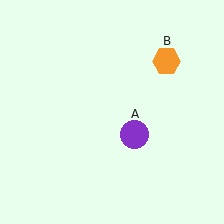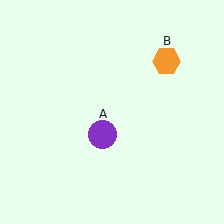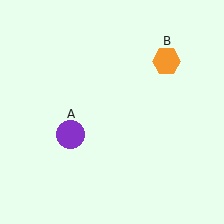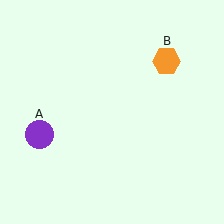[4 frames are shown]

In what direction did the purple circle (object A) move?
The purple circle (object A) moved left.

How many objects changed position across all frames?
1 object changed position: purple circle (object A).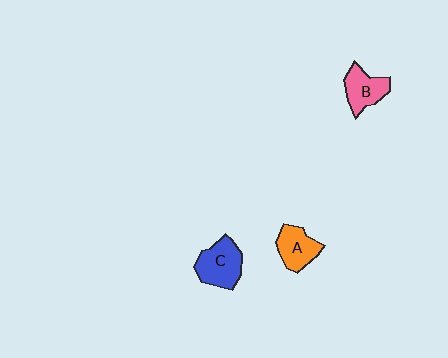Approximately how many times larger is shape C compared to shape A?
Approximately 1.3 times.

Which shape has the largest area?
Shape C (blue).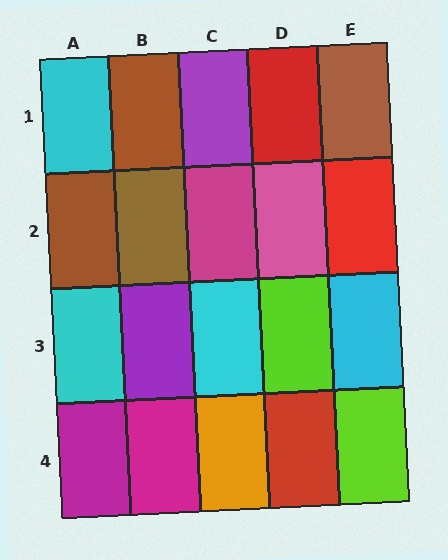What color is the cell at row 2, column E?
Red.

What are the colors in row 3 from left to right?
Cyan, purple, cyan, lime, cyan.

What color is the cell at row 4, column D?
Red.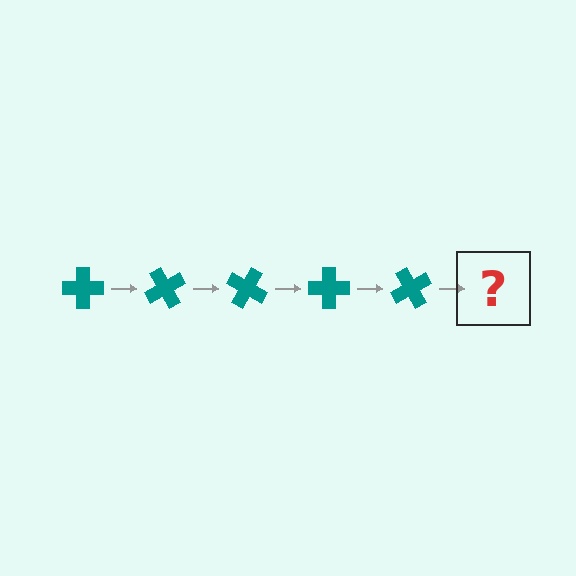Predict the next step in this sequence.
The next step is a teal cross rotated 300 degrees.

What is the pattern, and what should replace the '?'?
The pattern is that the cross rotates 60 degrees each step. The '?' should be a teal cross rotated 300 degrees.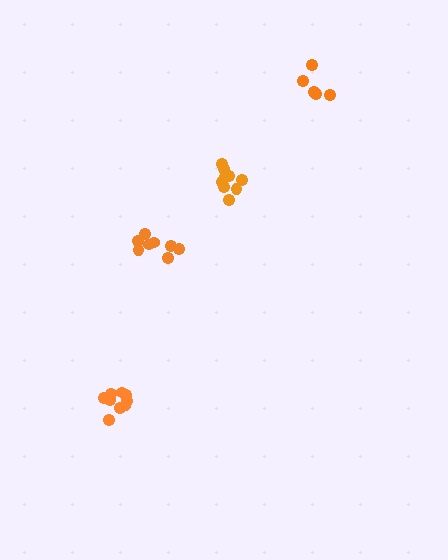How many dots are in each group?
Group 1: 5 dots, Group 2: 10 dots, Group 3: 9 dots, Group 4: 8 dots (32 total).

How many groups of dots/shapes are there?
There are 4 groups.